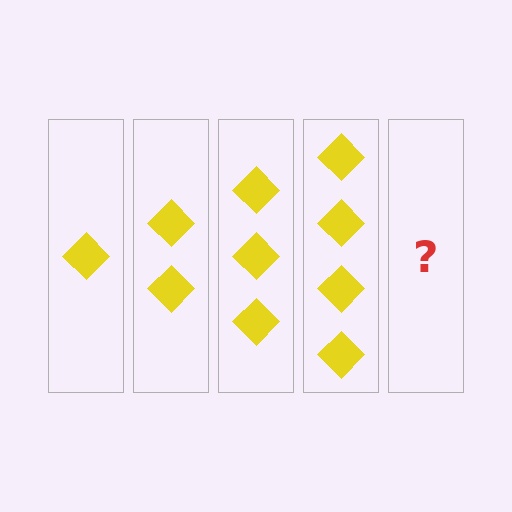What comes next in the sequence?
The next element should be 5 diamonds.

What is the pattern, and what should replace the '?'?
The pattern is that each step adds one more diamond. The '?' should be 5 diamonds.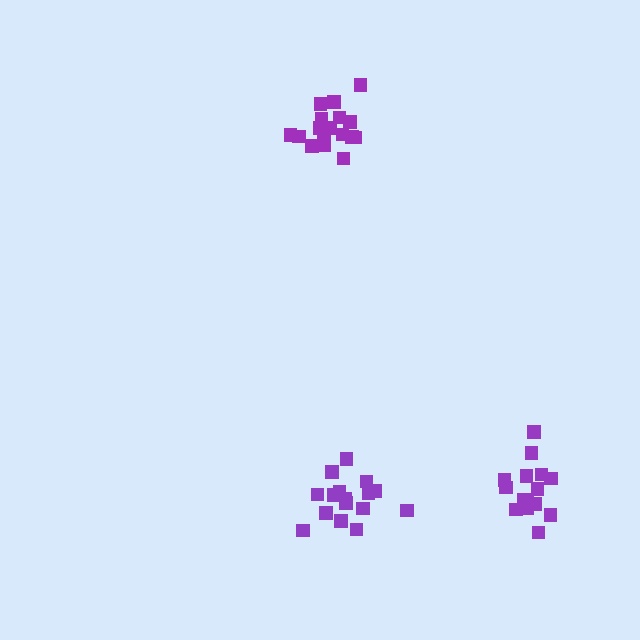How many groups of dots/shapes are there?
There are 3 groups.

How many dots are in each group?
Group 1: 16 dots, Group 2: 17 dots, Group 3: 15 dots (48 total).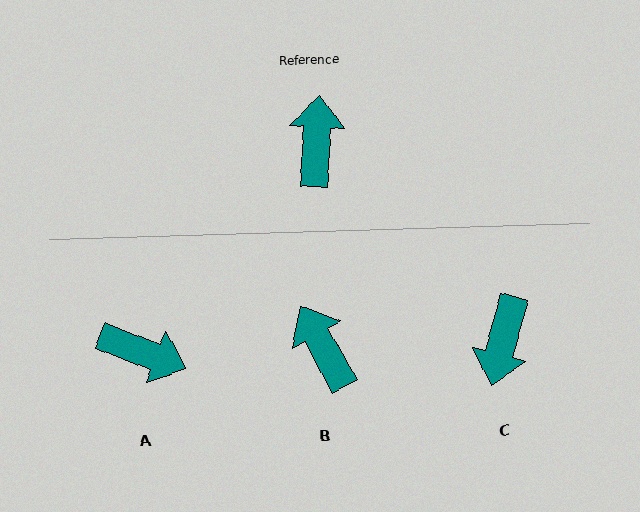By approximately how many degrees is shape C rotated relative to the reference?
Approximately 169 degrees counter-clockwise.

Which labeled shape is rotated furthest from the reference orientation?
C, about 169 degrees away.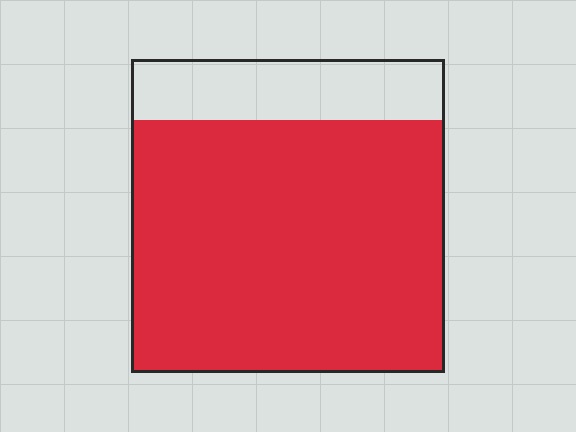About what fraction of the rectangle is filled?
About four fifths (4/5).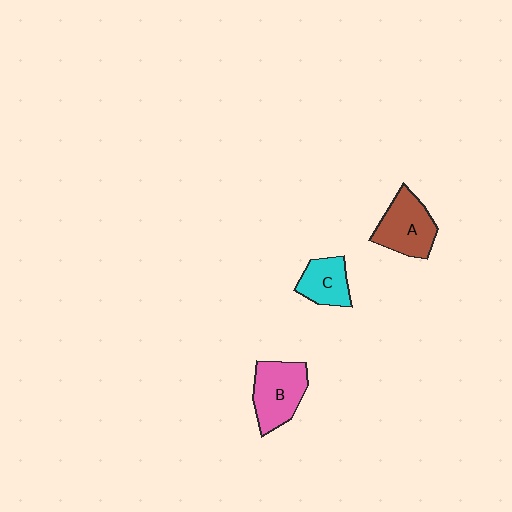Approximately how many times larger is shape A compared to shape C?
Approximately 1.4 times.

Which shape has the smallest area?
Shape C (cyan).